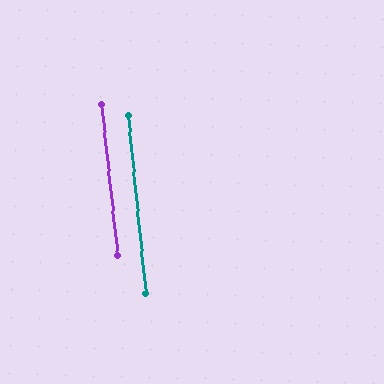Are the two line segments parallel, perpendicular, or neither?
Parallel — their directions differ by only 0.3°.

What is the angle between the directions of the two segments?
Approximately 0 degrees.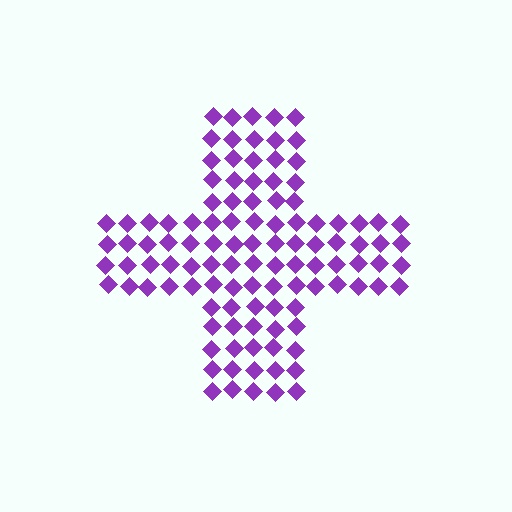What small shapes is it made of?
It is made of small diamonds.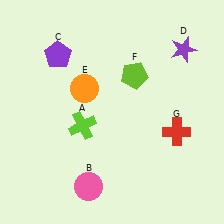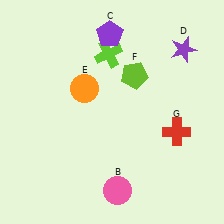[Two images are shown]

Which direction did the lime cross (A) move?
The lime cross (A) moved up.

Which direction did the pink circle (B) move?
The pink circle (B) moved right.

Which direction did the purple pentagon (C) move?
The purple pentagon (C) moved right.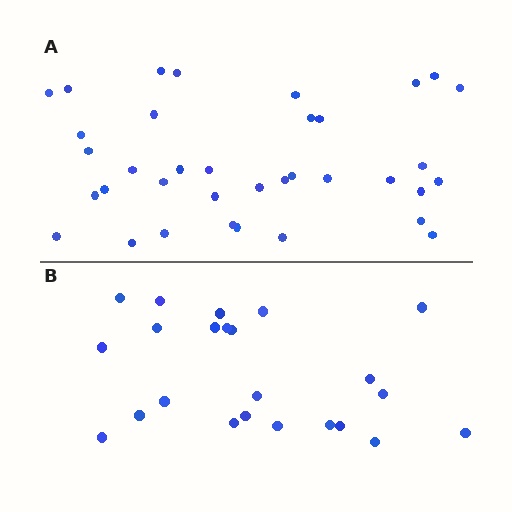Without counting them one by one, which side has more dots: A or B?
Region A (the top region) has more dots.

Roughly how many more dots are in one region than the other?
Region A has approximately 15 more dots than region B.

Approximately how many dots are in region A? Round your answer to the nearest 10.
About 40 dots. (The exact count is 36, which rounds to 40.)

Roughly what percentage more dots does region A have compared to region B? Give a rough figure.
About 55% more.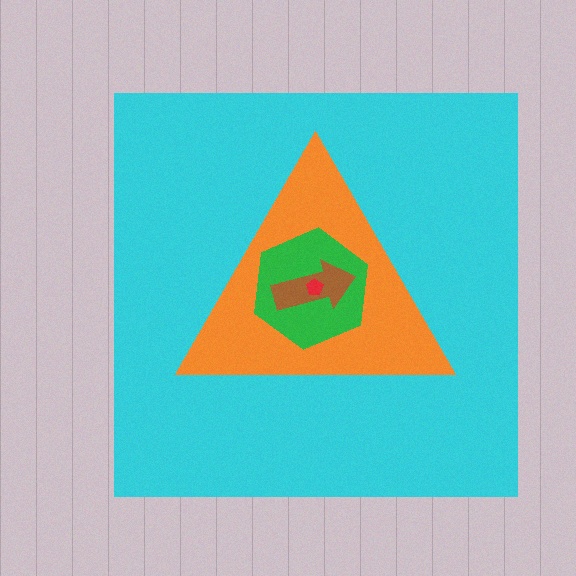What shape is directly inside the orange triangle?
The green hexagon.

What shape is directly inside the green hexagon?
The brown arrow.